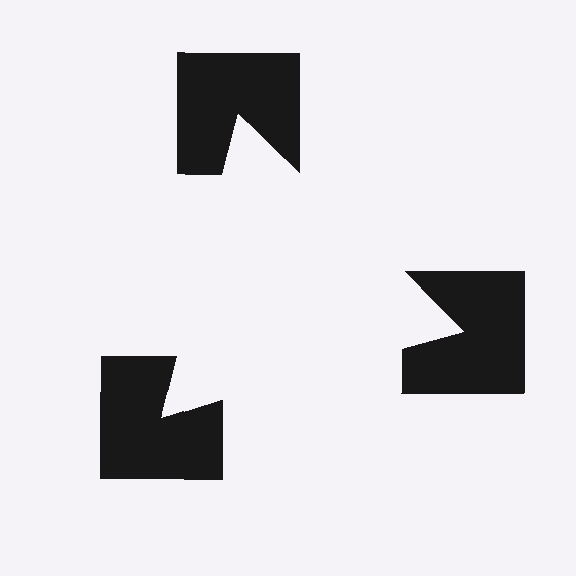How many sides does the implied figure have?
3 sides.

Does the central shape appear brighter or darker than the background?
It typically appears slightly brighter than the background, even though no actual brightness change is drawn.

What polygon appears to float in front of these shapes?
An illusory triangle — its edges are inferred from the aligned wedge cuts in the notched squares, not physically drawn.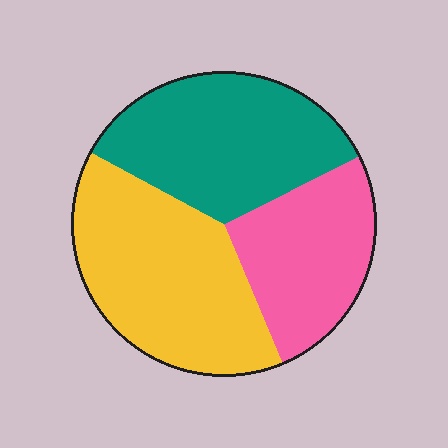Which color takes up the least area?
Pink, at roughly 25%.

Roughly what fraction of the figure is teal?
Teal takes up about one third (1/3) of the figure.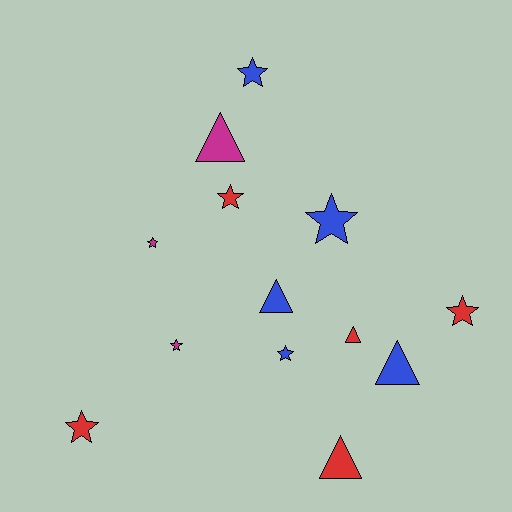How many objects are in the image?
There are 13 objects.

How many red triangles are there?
There are 2 red triangles.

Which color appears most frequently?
Red, with 5 objects.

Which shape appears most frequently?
Star, with 8 objects.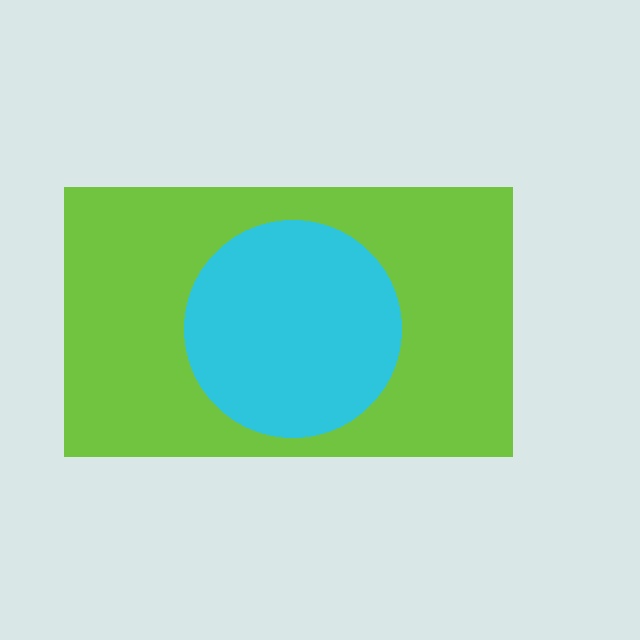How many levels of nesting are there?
2.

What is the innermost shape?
The cyan circle.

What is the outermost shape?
The lime rectangle.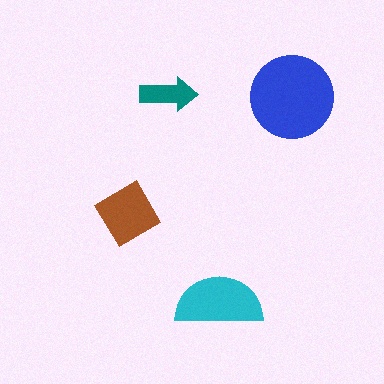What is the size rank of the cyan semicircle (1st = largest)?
2nd.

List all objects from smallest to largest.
The teal arrow, the brown diamond, the cyan semicircle, the blue circle.